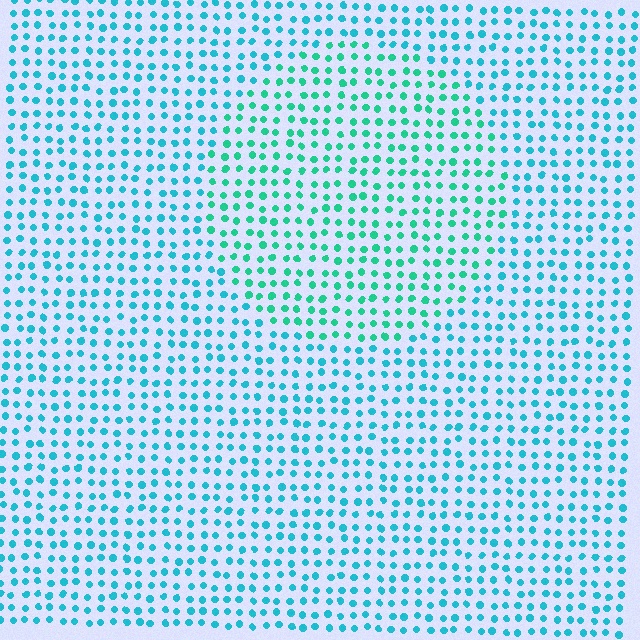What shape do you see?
I see a circle.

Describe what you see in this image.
The image is filled with small cyan elements in a uniform arrangement. A circle-shaped region is visible where the elements are tinted to a slightly different hue, forming a subtle color boundary.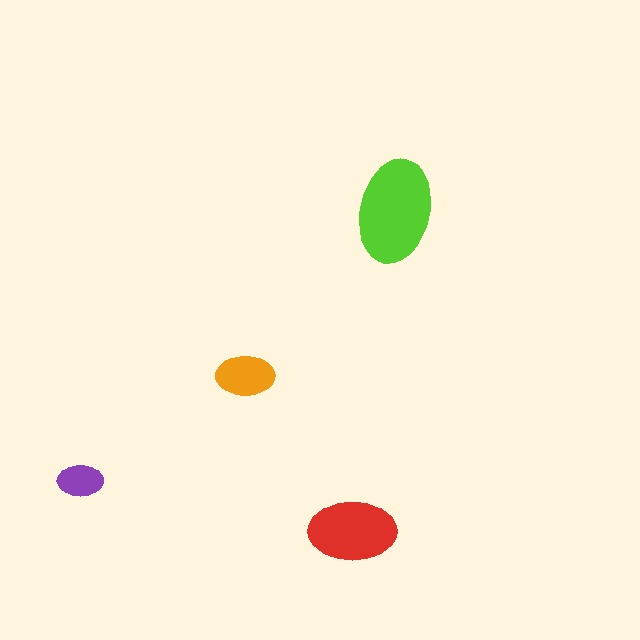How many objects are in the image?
There are 4 objects in the image.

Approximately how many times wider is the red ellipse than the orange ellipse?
About 1.5 times wider.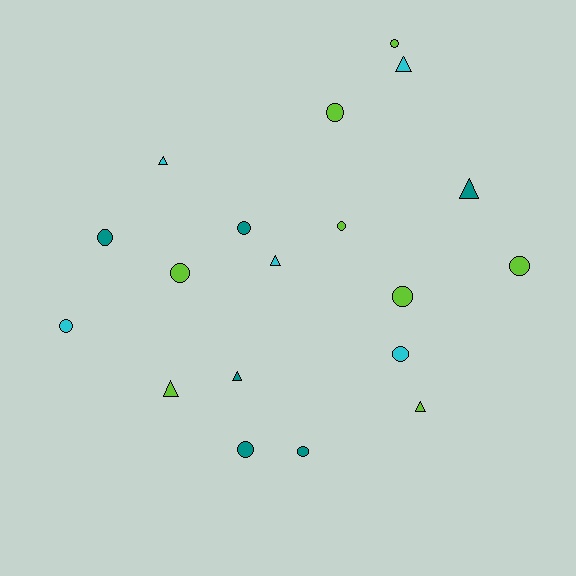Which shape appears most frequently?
Circle, with 12 objects.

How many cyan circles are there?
There are 2 cyan circles.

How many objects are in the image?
There are 19 objects.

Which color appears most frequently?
Lime, with 8 objects.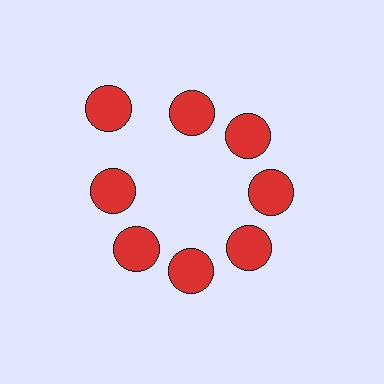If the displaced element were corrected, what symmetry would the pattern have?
It would have 8-fold rotational symmetry — the pattern would map onto itself every 45 degrees.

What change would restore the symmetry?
The symmetry would be restored by moving it inward, back onto the ring so that all 8 circles sit at equal angles and equal distance from the center.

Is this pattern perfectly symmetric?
No. The 8 red circles are arranged in a ring, but one element near the 10 o'clock position is pushed outward from the center, breaking the 8-fold rotational symmetry.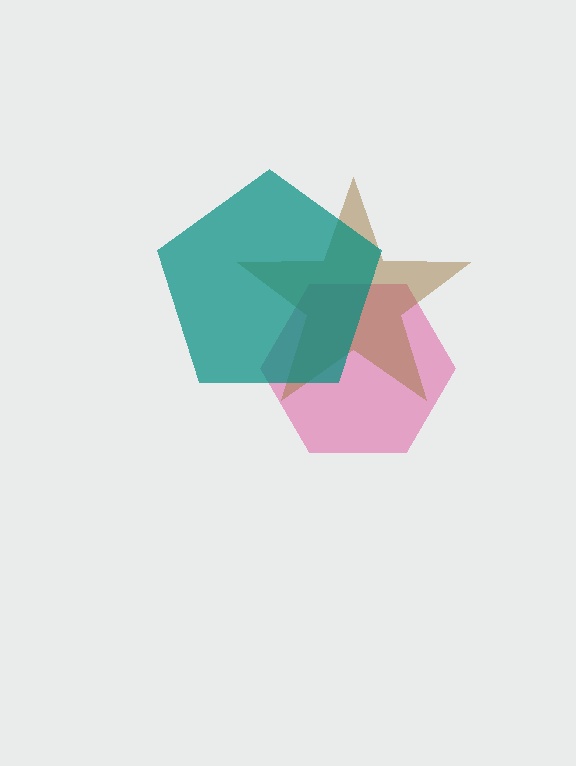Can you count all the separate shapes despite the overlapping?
Yes, there are 3 separate shapes.